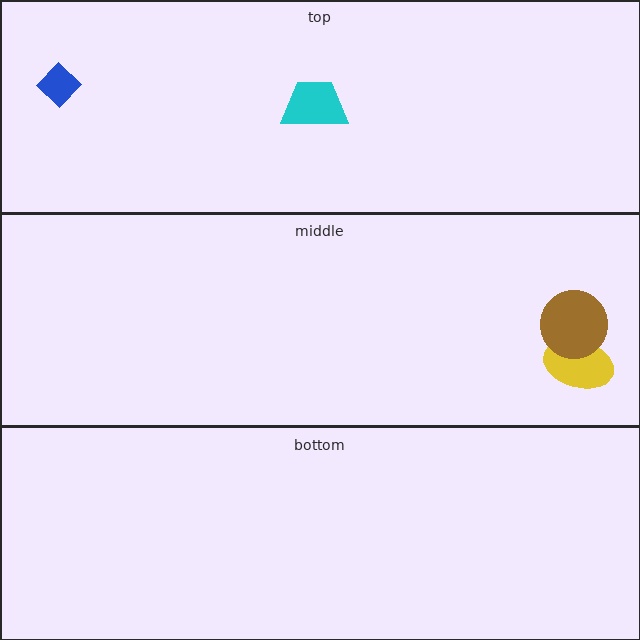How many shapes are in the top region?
2.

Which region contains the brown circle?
The middle region.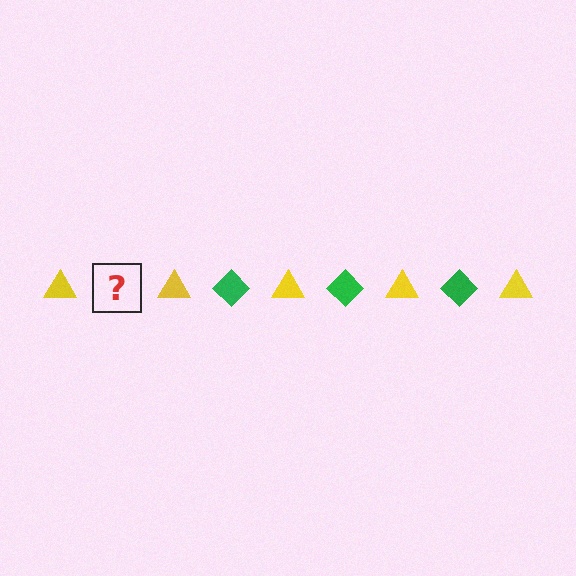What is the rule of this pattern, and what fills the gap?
The rule is that the pattern alternates between yellow triangle and green diamond. The gap should be filled with a green diamond.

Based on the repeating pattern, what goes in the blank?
The blank should be a green diamond.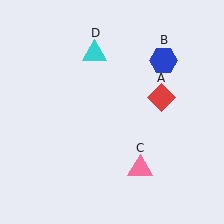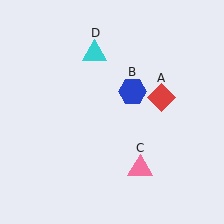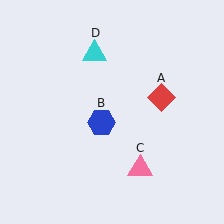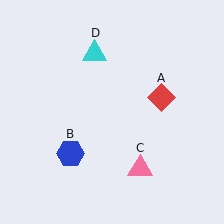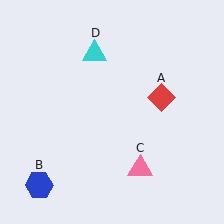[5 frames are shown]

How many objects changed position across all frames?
1 object changed position: blue hexagon (object B).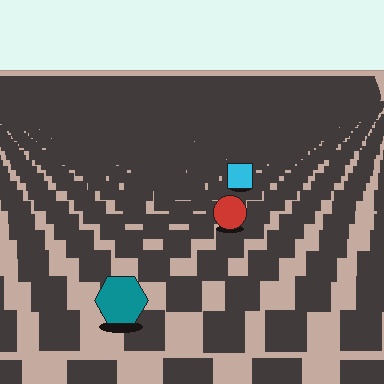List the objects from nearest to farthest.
From nearest to farthest: the teal hexagon, the red circle, the cyan square.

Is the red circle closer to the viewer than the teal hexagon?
No. The teal hexagon is closer — you can tell from the texture gradient: the ground texture is coarser near it.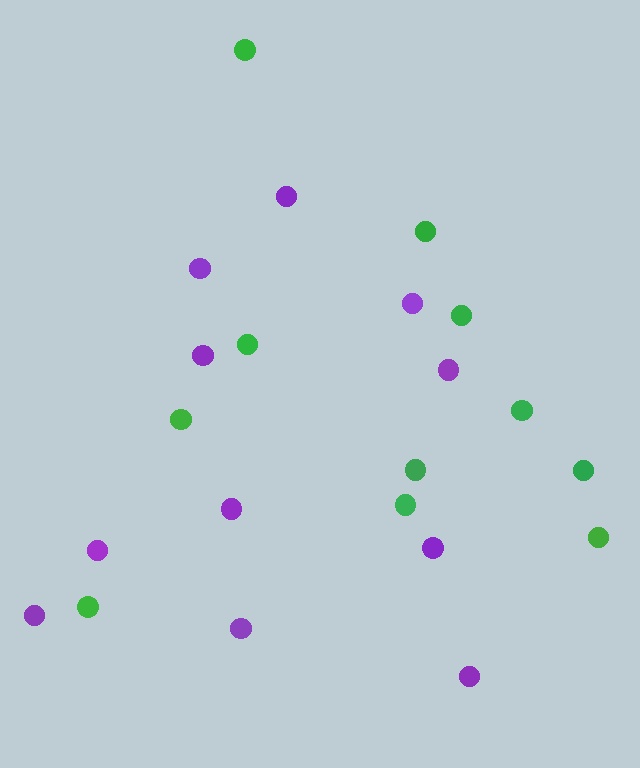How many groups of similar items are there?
There are 2 groups: one group of purple circles (11) and one group of green circles (11).